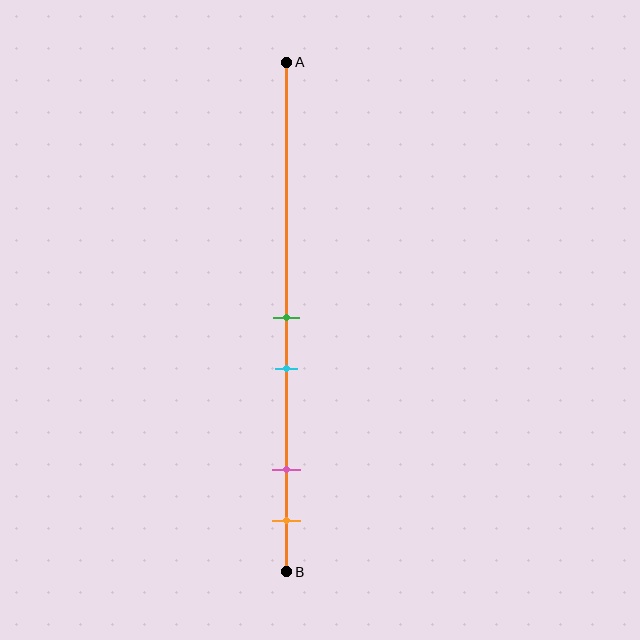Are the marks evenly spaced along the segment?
No, the marks are not evenly spaced.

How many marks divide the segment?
There are 4 marks dividing the segment.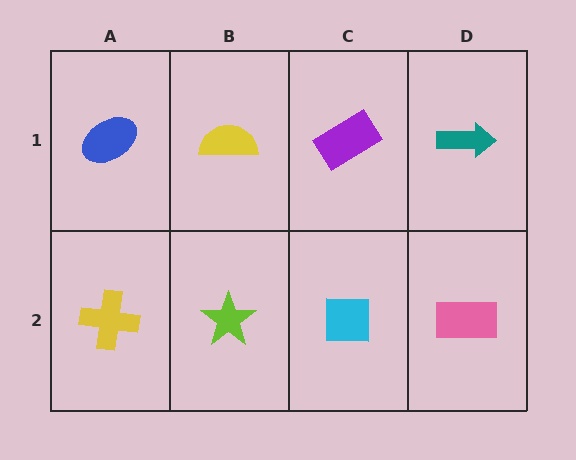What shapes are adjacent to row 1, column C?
A cyan square (row 2, column C), a yellow semicircle (row 1, column B), a teal arrow (row 1, column D).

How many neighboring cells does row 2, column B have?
3.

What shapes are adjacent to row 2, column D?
A teal arrow (row 1, column D), a cyan square (row 2, column C).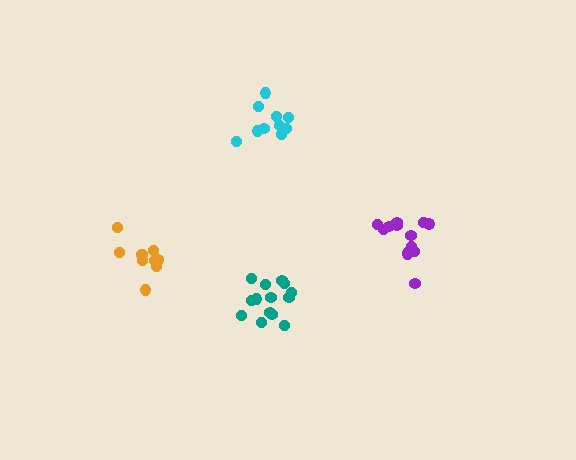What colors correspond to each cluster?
The clusters are colored: purple, orange, cyan, teal.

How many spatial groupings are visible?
There are 4 spatial groupings.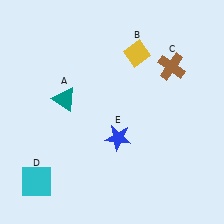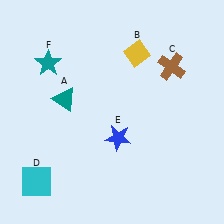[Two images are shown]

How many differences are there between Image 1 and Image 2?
There is 1 difference between the two images.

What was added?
A teal star (F) was added in Image 2.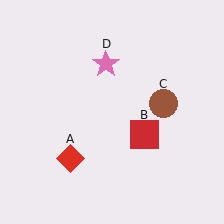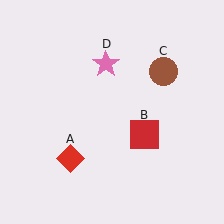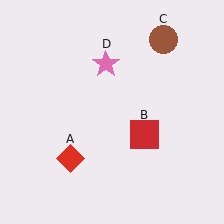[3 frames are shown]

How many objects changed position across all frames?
1 object changed position: brown circle (object C).